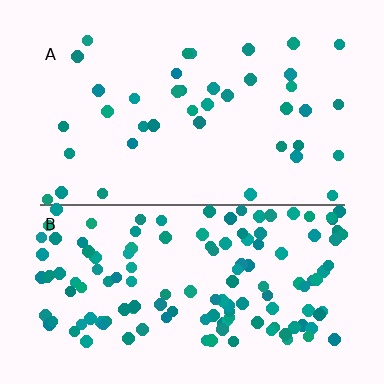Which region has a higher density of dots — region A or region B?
B (the bottom).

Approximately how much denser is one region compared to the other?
Approximately 3.5× — region B over region A.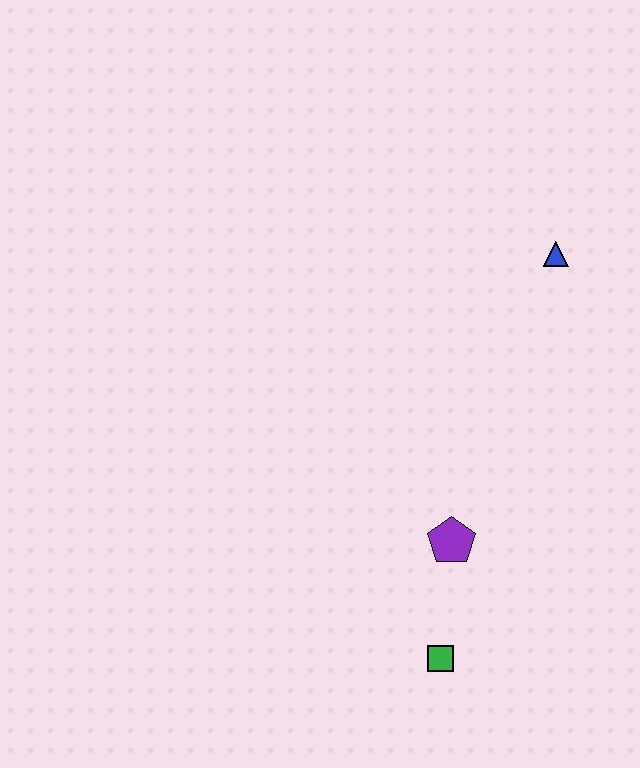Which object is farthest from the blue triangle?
The green square is farthest from the blue triangle.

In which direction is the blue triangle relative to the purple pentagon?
The blue triangle is above the purple pentagon.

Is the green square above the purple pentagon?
No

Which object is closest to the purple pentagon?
The green square is closest to the purple pentagon.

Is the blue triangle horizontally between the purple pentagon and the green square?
No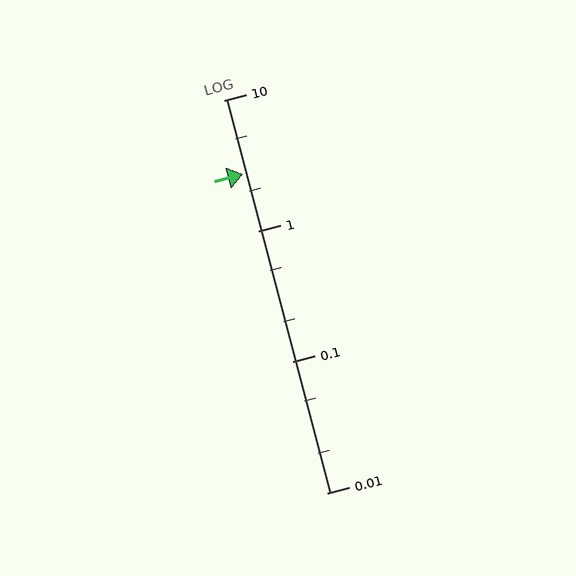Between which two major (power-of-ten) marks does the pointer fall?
The pointer is between 1 and 10.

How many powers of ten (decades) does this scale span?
The scale spans 3 decades, from 0.01 to 10.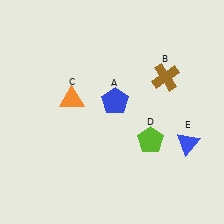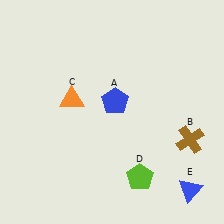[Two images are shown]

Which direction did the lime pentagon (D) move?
The lime pentagon (D) moved down.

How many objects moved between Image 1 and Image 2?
3 objects moved between the two images.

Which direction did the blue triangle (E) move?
The blue triangle (E) moved down.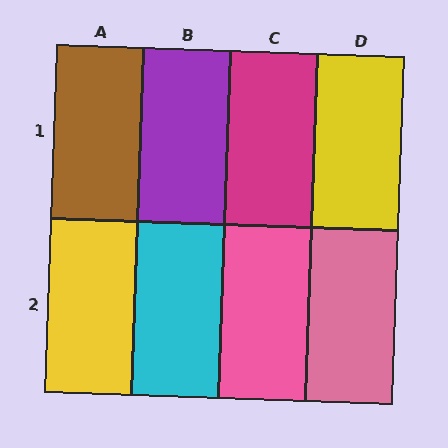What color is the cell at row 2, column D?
Pink.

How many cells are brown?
1 cell is brown.